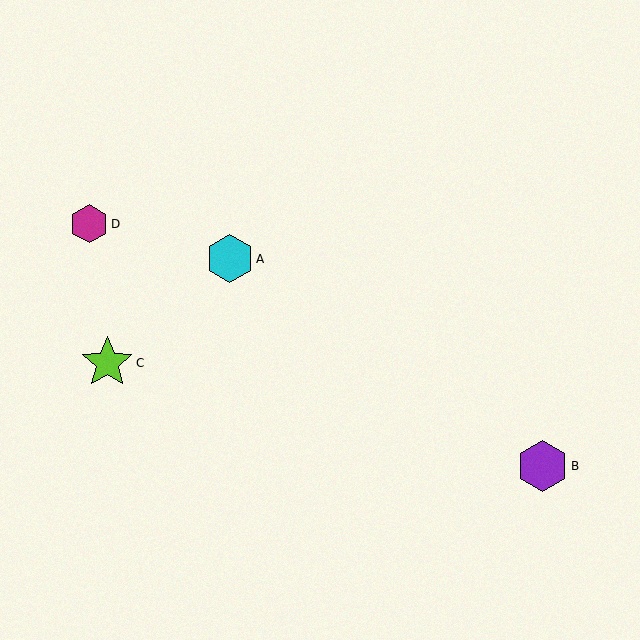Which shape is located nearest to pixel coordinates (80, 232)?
The magenta hexagon (labeled D) at (89, 224) is nearest to that location.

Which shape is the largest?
The lime star (labeled C) is the largest.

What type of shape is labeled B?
Shape B is a purple hexagon.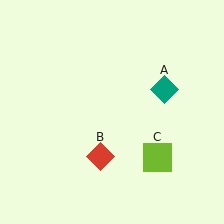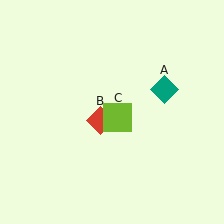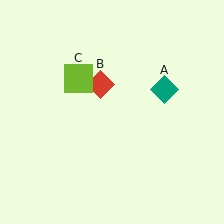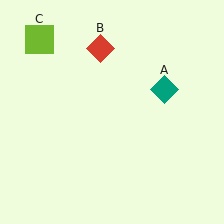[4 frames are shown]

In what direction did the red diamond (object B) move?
The red diamond (object B) moved up.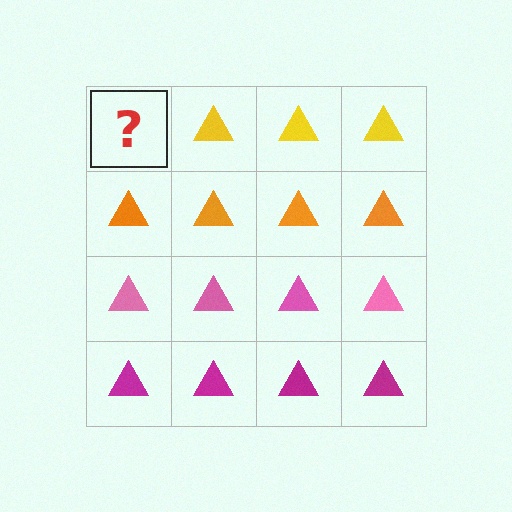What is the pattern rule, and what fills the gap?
The rule is that each row has a consistent color. The gap should be filled with a yellow triangle.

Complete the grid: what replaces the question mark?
The question mark should be replaced with a yellow triangle.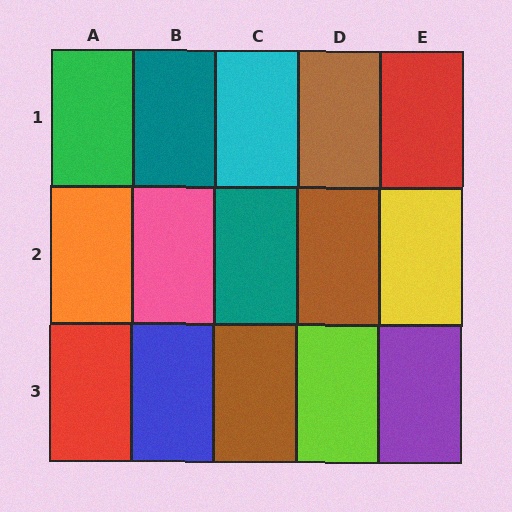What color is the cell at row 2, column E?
Yellow.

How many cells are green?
1 cell is green.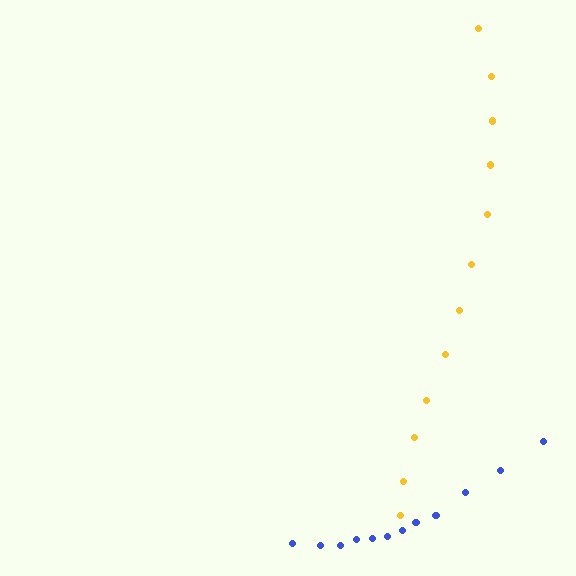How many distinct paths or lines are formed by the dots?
There are 2 distinct paths.